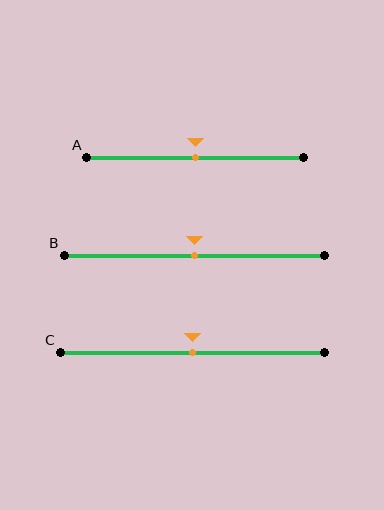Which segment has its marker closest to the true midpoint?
Segment A has its marker closest to the true midpoint.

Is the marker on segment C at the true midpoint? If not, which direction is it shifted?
Yes, the marker on segment C is at the true midpoint.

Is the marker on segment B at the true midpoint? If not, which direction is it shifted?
Yes, the marker on segment B is at the true midpoint.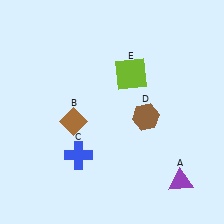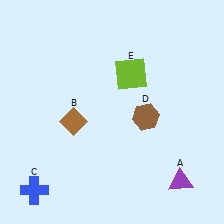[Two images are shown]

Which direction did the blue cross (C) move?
The blue cross (C) moved left.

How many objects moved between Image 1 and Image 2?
1 object moved between the two images.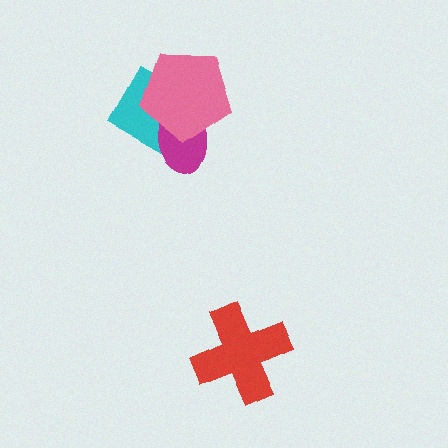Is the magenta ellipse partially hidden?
Yes, it is partially covered by another shape.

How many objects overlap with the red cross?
0 objects overlap with the red cross.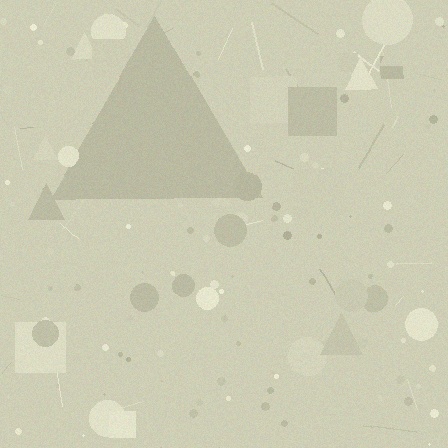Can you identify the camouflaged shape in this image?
The camouflaged shape is a triangle.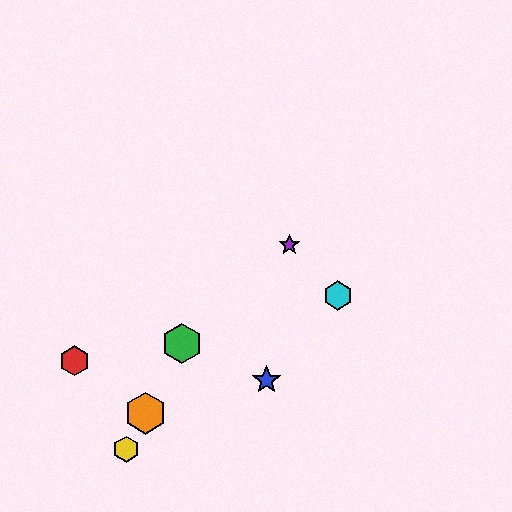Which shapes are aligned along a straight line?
The green hexagon, the yellow hexagon, the orange hexagon are aligned along a straight line.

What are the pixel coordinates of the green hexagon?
The green hexagon is at (182, 344).